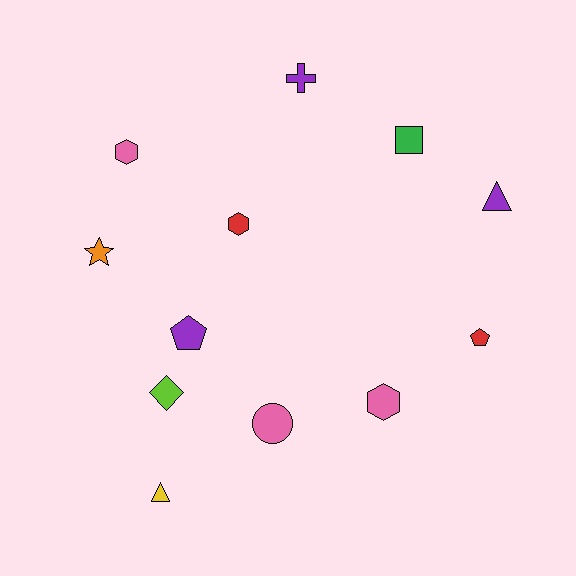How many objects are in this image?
There are 12 objects.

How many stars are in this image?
There is 1 star.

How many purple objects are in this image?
There are 3 purple objects.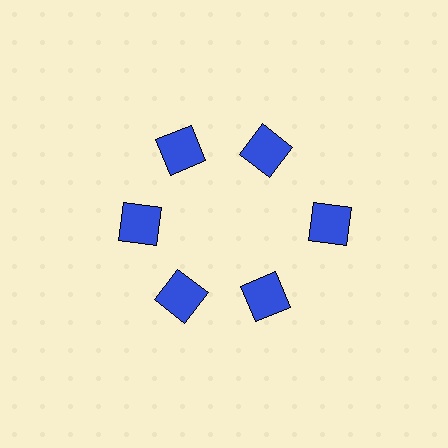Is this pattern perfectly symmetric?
No. The 6 blue squares are arranged in a ring, but one element near the 3 o'clock position is pushed outward from the center, breaking the 6-fold rotational symmetry.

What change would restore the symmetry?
The symmetry would be restored by moving it inward, back onto the ring so that all 6 squares sit at equal angles and equal distance from the center.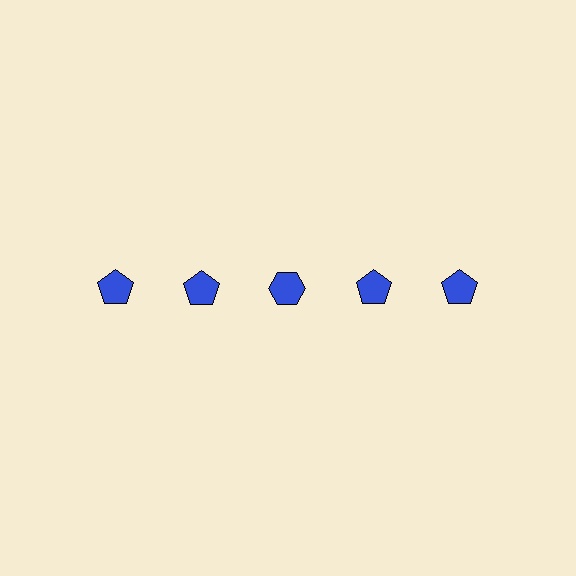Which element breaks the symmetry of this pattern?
The blue hexagon in the top row, center column breaks the symmetry. All other shapes are blue pentagons.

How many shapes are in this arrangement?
There are 5 shapes arranged in a grid pattern.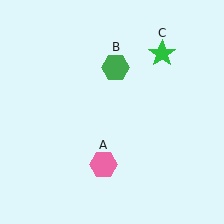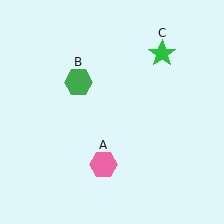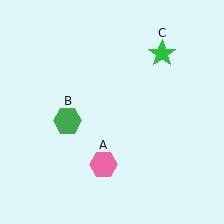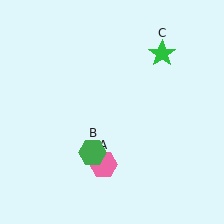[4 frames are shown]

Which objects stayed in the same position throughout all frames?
Pink hexagon (object A) and green star (object C) remained stationary.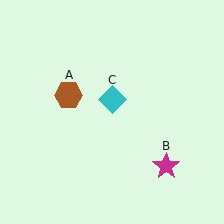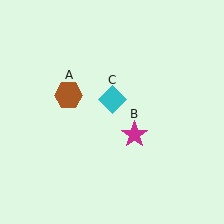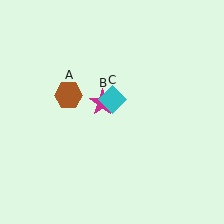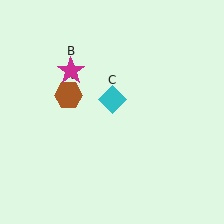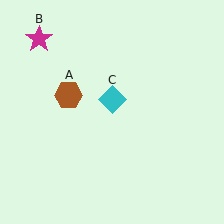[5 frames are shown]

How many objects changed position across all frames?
1 object changed position: magenta star (object B).